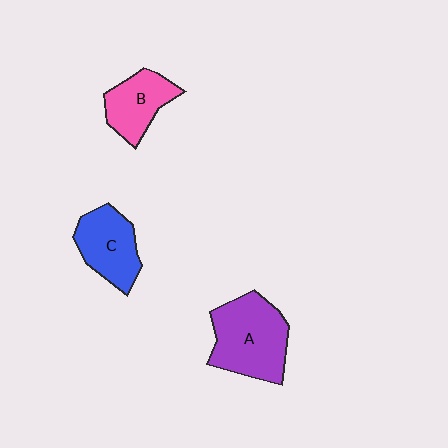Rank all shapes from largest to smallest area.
From largest to smallest: A (purple), C (blue), B (pink).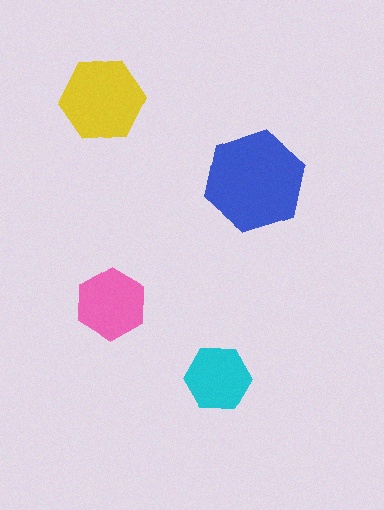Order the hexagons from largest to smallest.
the blue one, the yellow one, the pink one, the cyan one.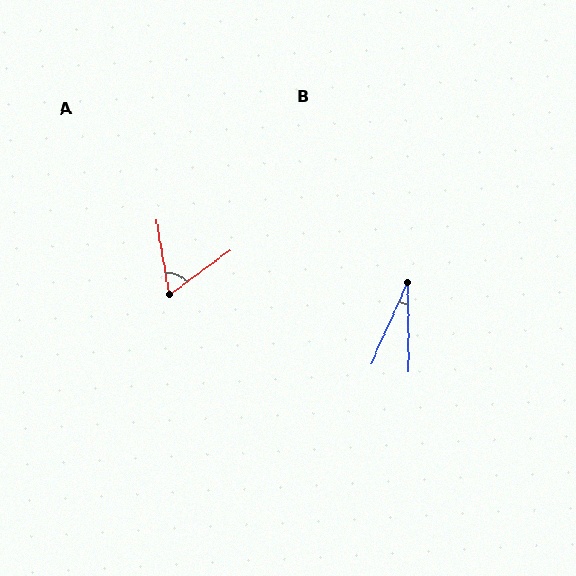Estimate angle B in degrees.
Approximately 25 degrees.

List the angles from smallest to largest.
B (25°), A (63°).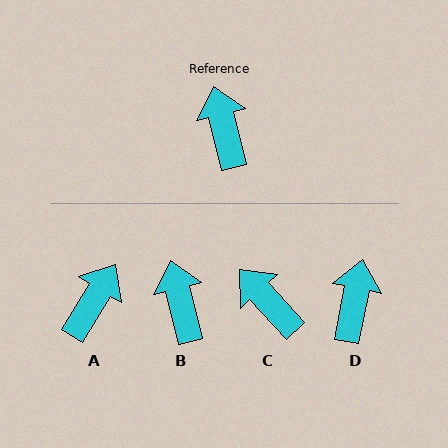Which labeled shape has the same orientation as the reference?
B.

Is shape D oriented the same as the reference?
No, it is off by about 25 degrees.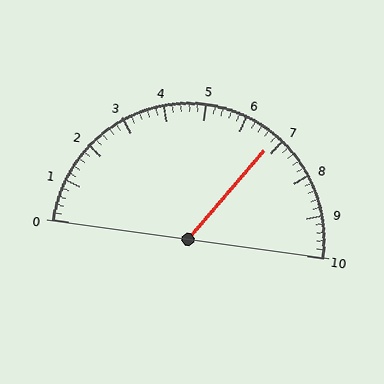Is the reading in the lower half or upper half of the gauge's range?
The reading is in the upper half of the range (0 to 10).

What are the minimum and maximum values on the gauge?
The gauge ranges from 0 to 10.